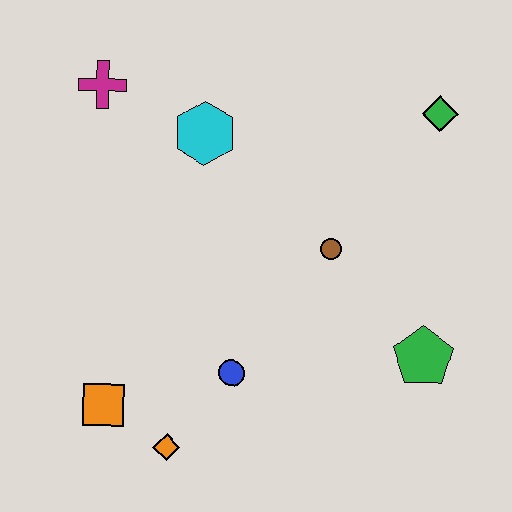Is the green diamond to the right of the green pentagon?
Yes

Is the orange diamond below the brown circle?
Yes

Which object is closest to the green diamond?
The brown circle is closest to the green diamond.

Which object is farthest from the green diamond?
The orange square is farthest from the green diamond.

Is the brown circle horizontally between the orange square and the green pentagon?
Yes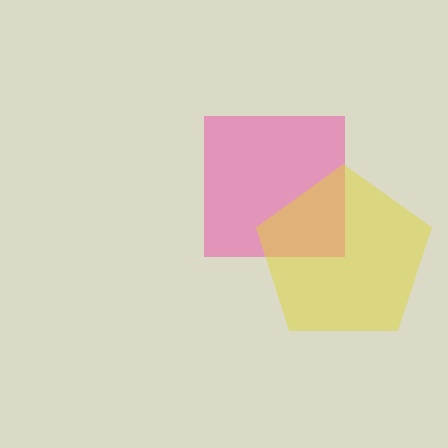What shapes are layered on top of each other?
The layered shapes are: a pink square, a yellow pentagon.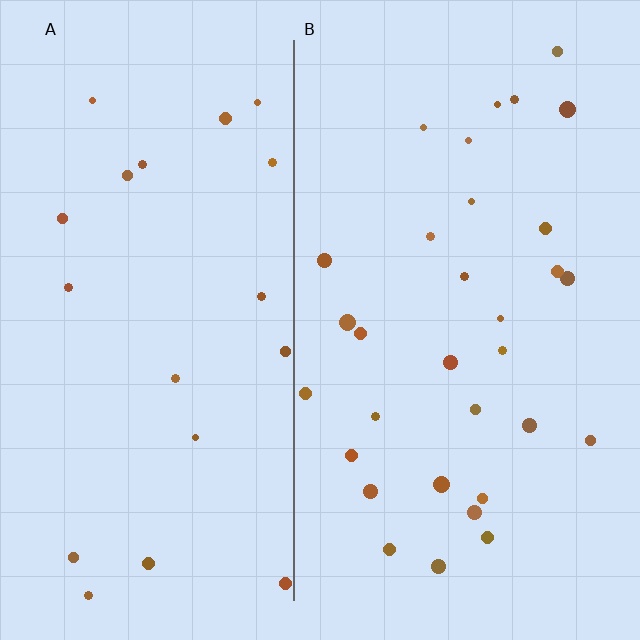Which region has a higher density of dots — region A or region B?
B (the right).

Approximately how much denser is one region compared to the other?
Approximately 1.6× — region B over region A.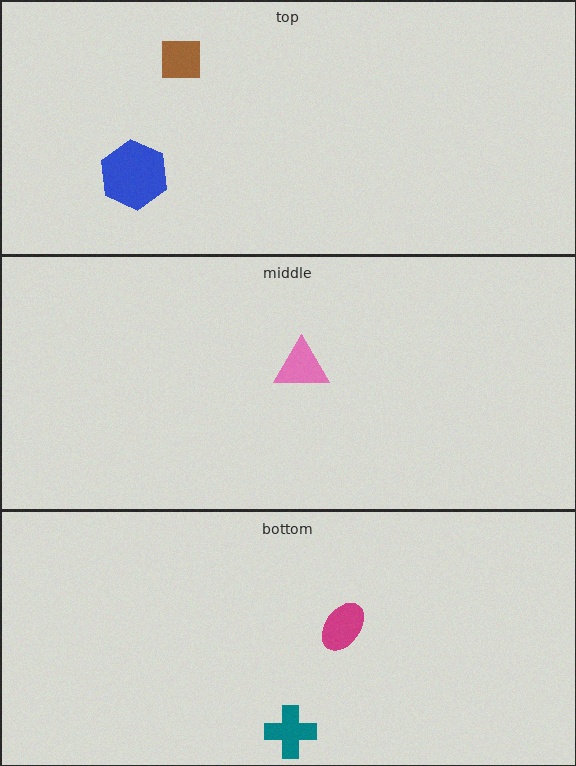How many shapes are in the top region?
2.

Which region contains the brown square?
The top region.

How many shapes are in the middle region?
1.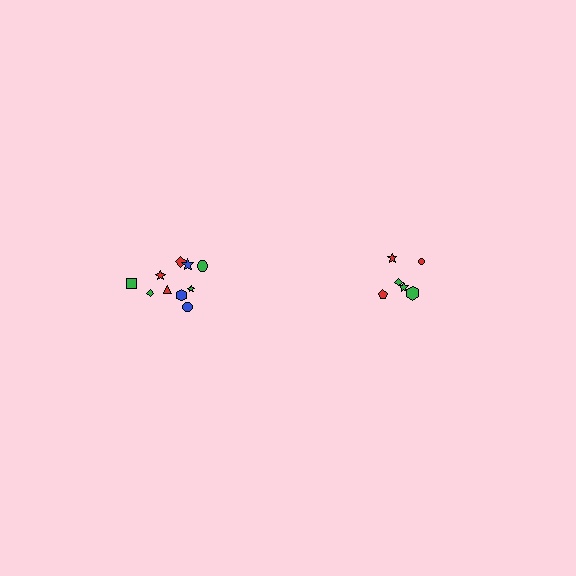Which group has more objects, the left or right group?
The left group.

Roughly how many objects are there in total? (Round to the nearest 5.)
Roughly 15 objects in total.